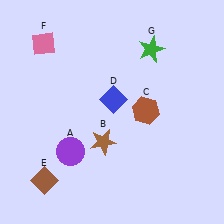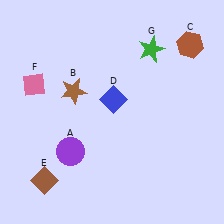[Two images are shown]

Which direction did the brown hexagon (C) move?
The brown hexagon (C) moved up.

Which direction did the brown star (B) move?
The brown star (B) moved up.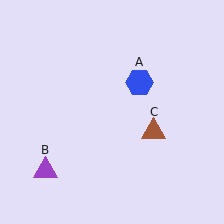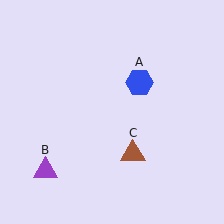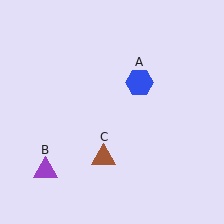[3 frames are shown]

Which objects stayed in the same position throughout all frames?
Blue hexagon (object A) and purple triangle (object B) remained stationary.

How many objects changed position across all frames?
1 object changed position: brown triangle (object C).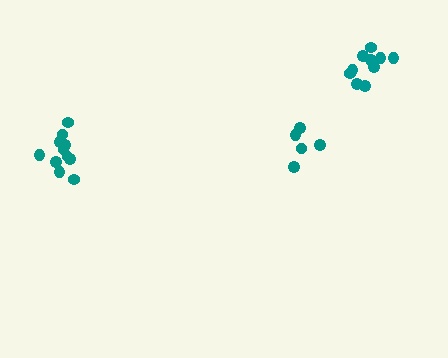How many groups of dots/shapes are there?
There are 3 groups.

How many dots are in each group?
Group 1: 5 dots, Group 2: 10 dots, Group 3: 11 dots (26 total).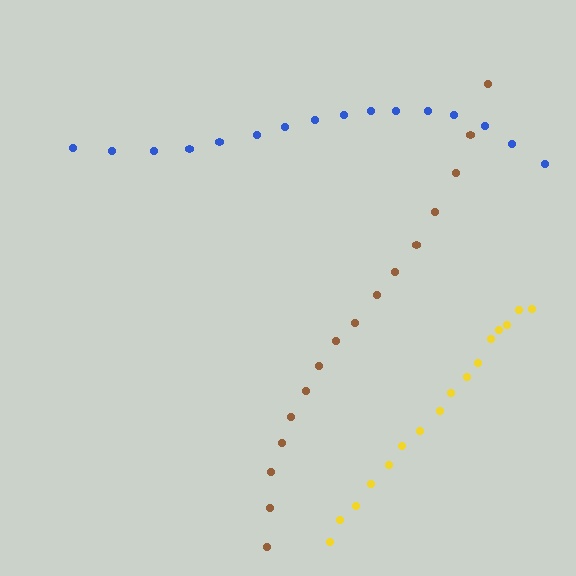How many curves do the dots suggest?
There are 3 distinct paths.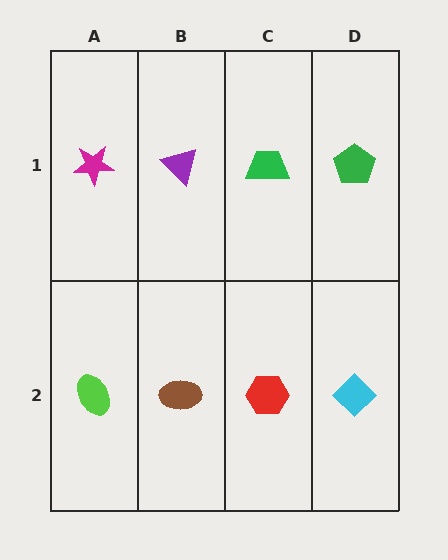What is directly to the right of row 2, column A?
A brown ellipse.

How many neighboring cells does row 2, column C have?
3.